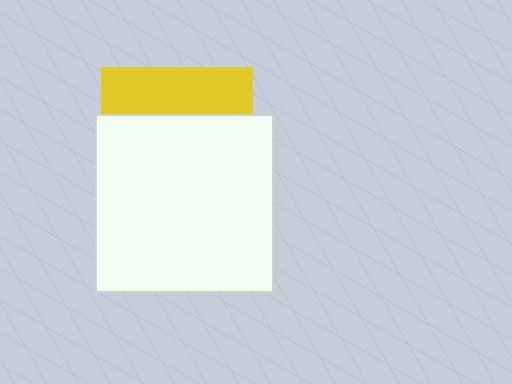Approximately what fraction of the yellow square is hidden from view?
Roughly 70% of the yellow square is hidden behind the white square.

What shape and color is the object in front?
The object in front is a white square.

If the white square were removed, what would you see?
You would see the complete yellow square.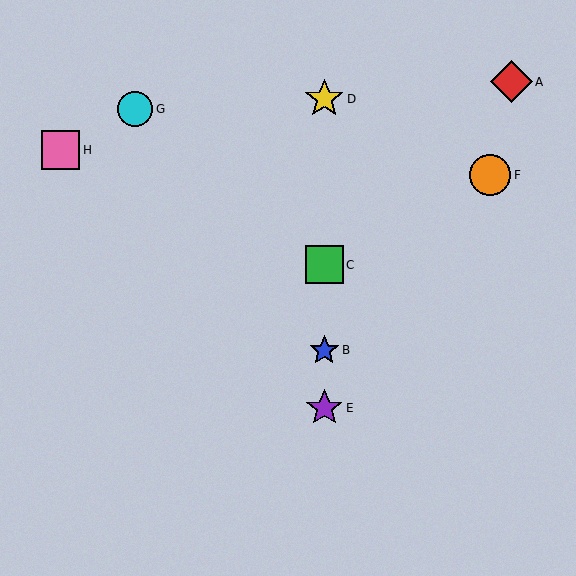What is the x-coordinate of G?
Object G is at x≈135.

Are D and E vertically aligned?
Yes, both are at x≈324.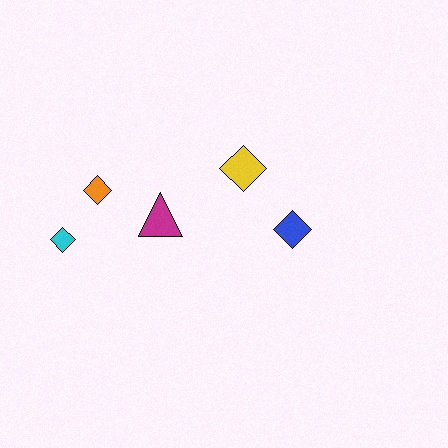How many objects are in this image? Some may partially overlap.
There are 5 objects.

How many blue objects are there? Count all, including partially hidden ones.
There is 1 blue object.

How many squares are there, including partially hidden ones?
There are no squares.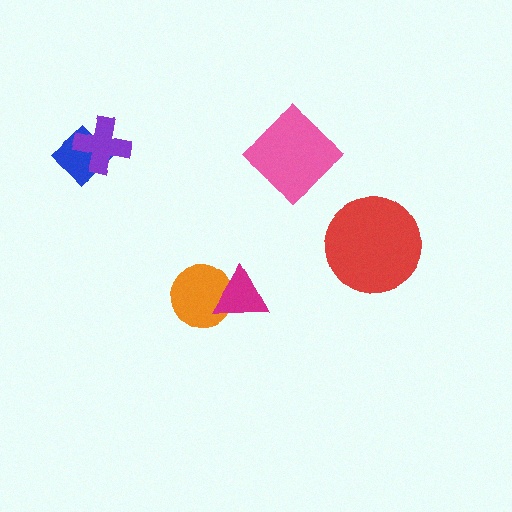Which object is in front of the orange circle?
The magenta triangle is in front of the orange circle.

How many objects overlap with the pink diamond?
0 objects overlap with the pink diamond.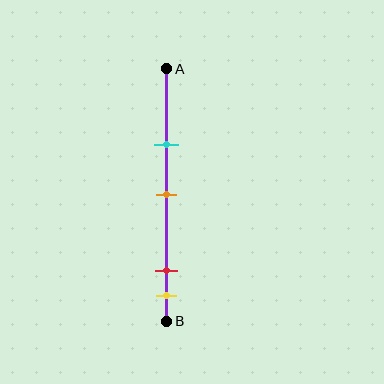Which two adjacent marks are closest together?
The red and yellow marks are the closest adjacent pair.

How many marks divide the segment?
There are 4 marks dividing the segment.